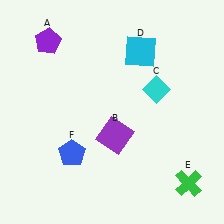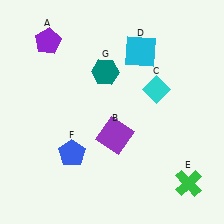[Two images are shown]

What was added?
A teal hexagon (G) was added in Image 2.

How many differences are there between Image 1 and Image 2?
There is 1 difference between the two images.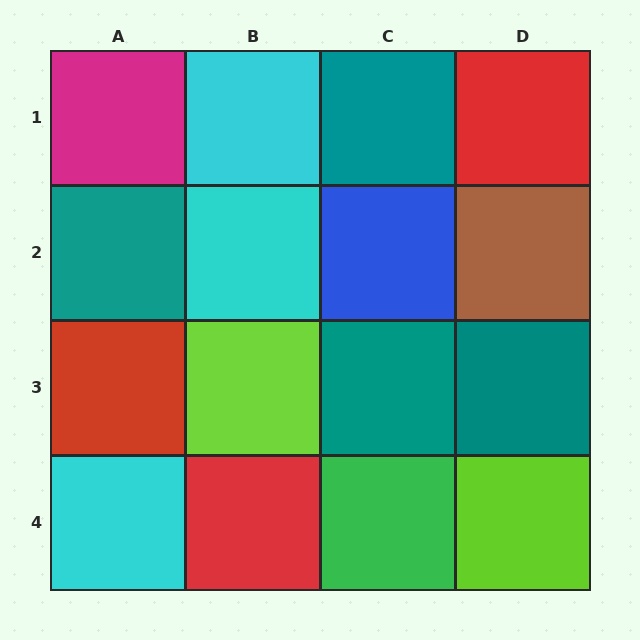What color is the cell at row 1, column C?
Teal.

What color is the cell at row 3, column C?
Teal.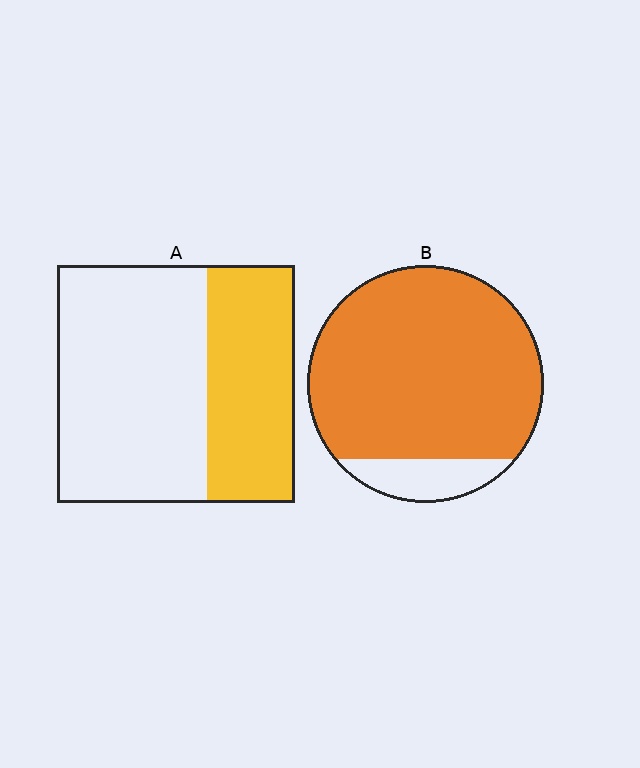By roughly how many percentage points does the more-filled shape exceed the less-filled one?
By roughly 50 percentage points (B over A).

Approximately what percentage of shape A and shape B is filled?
A is approximately 35% and B is approximately 85%.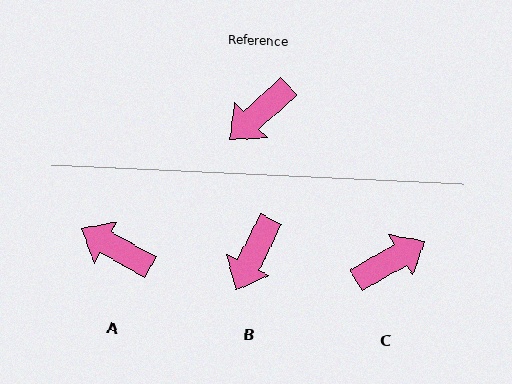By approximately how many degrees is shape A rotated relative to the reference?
Approximately 71 degrees clockwise.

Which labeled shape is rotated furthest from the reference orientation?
C, about 168 degrees away.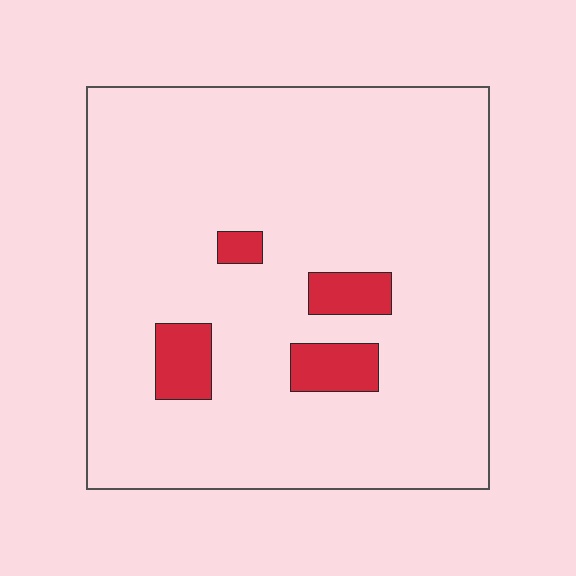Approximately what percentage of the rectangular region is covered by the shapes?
Approximately 10%.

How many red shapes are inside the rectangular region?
4.